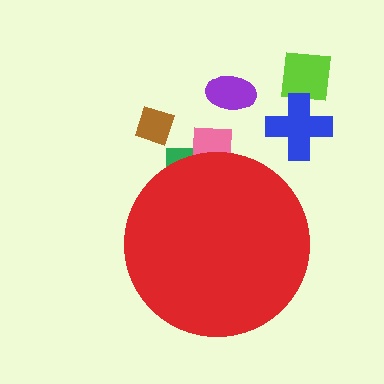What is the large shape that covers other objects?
A red circle.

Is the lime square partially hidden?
No, the lime square is fully visible.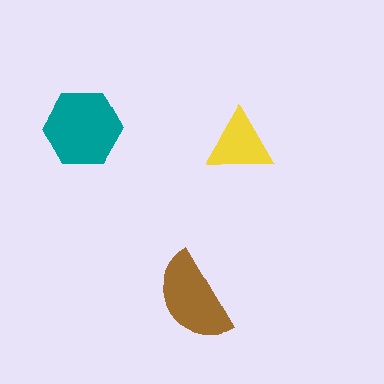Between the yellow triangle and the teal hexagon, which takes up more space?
The teal hexagon.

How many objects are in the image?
There are 3 objects in the image.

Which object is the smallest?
The yellow triangle.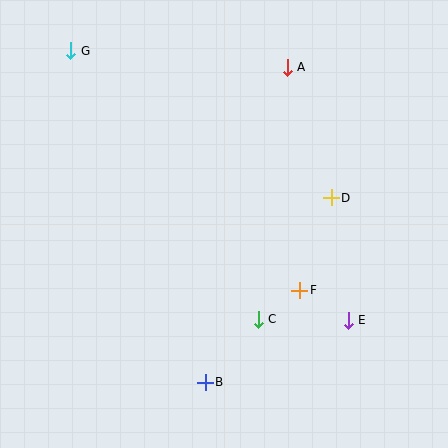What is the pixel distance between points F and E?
The distance between F and E is 57 pixels.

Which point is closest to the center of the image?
Point F at (300, 290) is closest to the center.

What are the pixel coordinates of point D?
Point D is at (331, 198).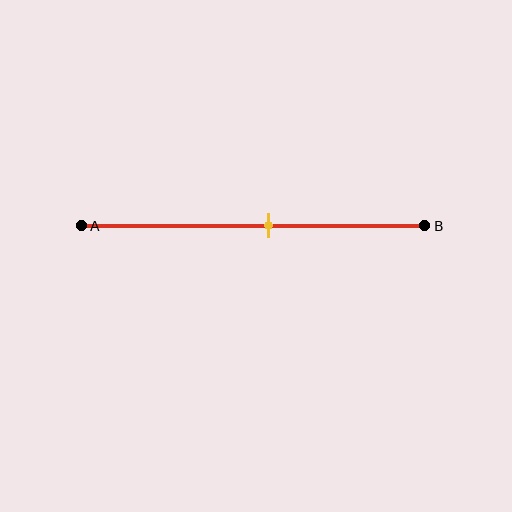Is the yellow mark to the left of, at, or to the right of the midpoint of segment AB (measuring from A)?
The yellow mark is to the right of the midpoint of segment AB.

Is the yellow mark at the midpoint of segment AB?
No, the mark is at about 55% from A, not at the 50% midpoint.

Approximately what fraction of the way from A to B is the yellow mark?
The yellow mark is approximately 55% of the way from A to B.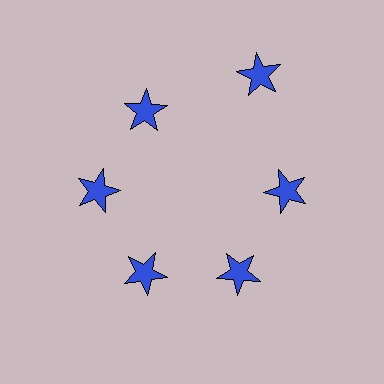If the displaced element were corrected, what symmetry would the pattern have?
It would have 6-fold rotational symmetry — the pattern would map onto itself every 60 degrees.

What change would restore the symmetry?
The symmetry would be restored by moving it inward, back onto the ring so that all 6 stars sit at equal angles and equal distance from the center.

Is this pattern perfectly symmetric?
No. The 6 blue stars are arranged in a ring, but one element near the 1 o'clock position is pushed outward from the center, breaking the 6-fold rotational symmetry.